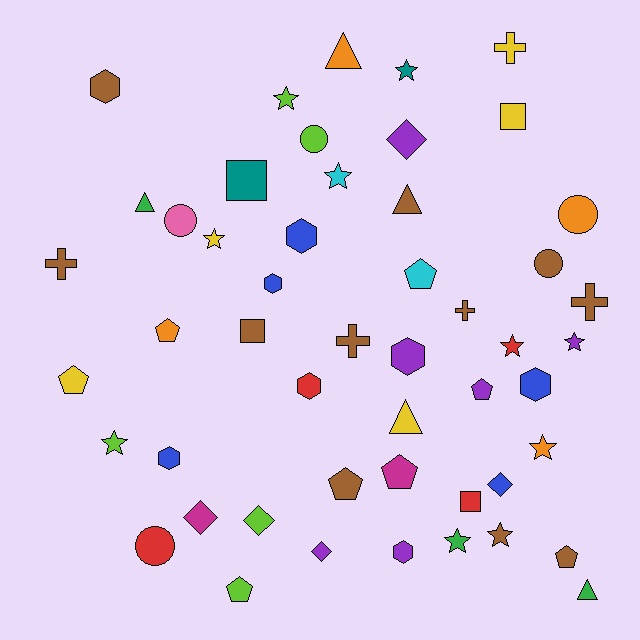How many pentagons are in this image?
There are 8 pentagons.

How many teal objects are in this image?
There are 2 teal objects.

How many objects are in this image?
There are 50 objects.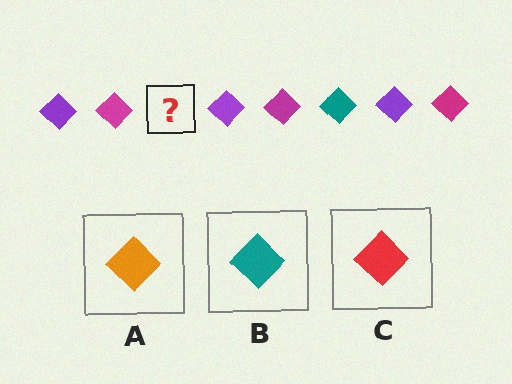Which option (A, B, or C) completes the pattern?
B.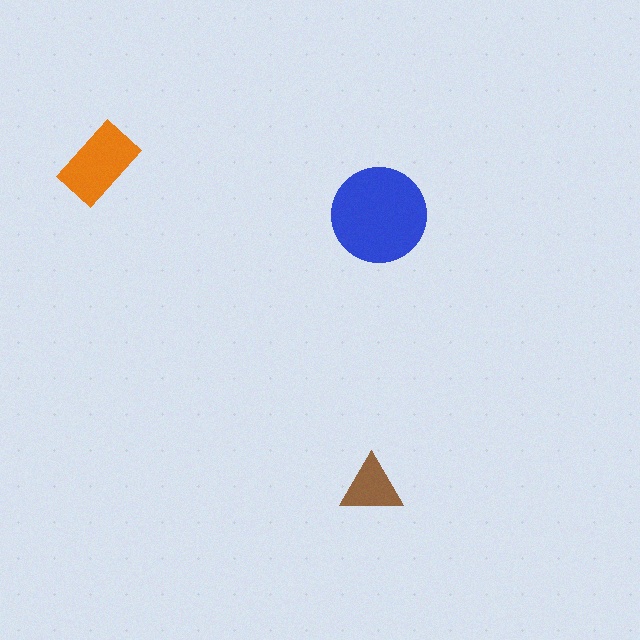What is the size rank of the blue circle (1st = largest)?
1st.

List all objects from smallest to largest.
The brown triangle, the orange rectangle, the blue circle.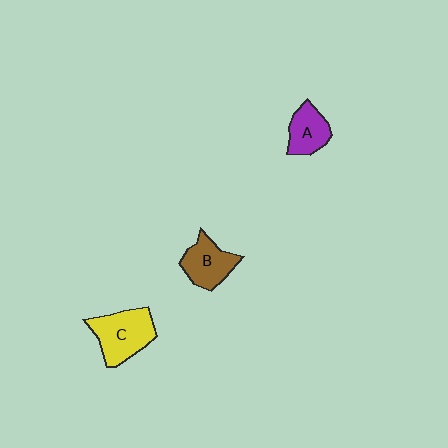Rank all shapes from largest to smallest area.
From largest to smallest: C (yellow), B (brown), A (purple).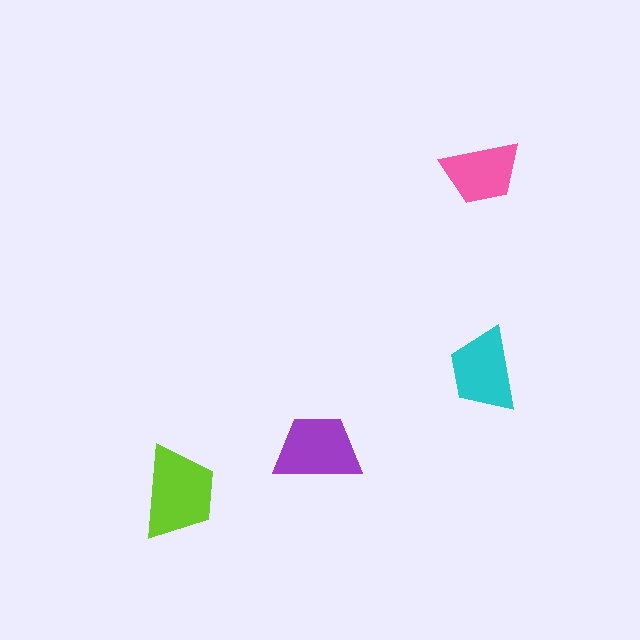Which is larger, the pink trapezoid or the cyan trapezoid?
The cyan one.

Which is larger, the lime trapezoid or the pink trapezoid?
The lime one.